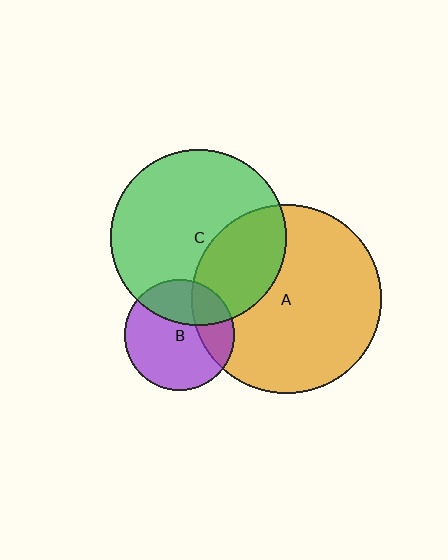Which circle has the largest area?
Circle A (orange).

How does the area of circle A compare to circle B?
Approximately 2.9 times.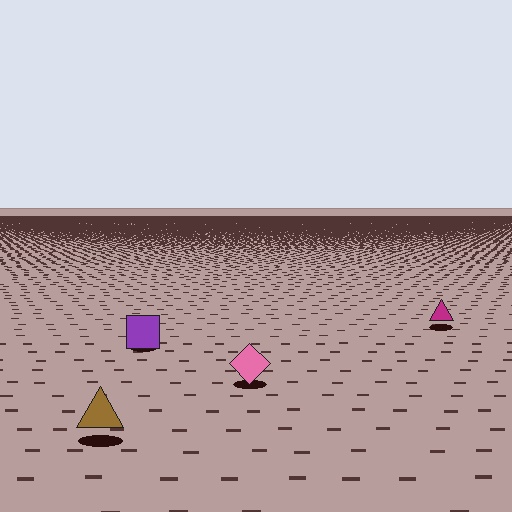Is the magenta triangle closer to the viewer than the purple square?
No. The purple square is closer — you can tell from the texture gradient: the ground texture is coarser near it.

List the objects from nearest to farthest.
From nearest to farthest: the brown triangle, the pink diamond, the purple square, the magenta triangle.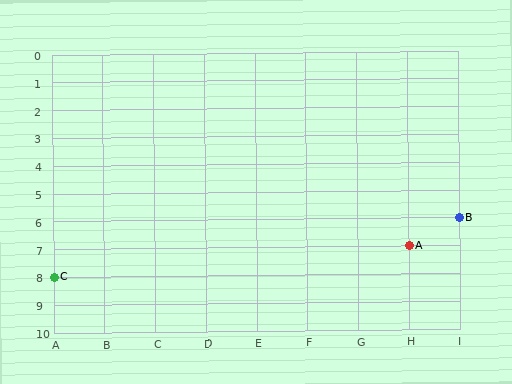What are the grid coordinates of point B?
Point B is at grid coordinates (I, 6).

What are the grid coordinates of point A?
Point A is at grid coordinates (H, 7).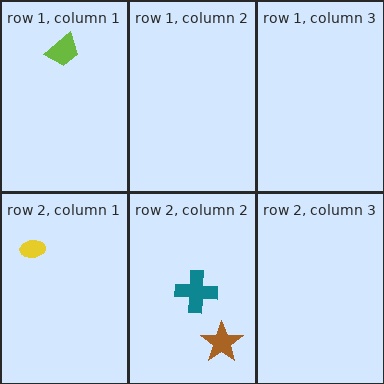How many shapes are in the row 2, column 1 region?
1.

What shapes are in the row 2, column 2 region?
The brown star, the teal cross.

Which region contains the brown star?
The row 2, column 2 region.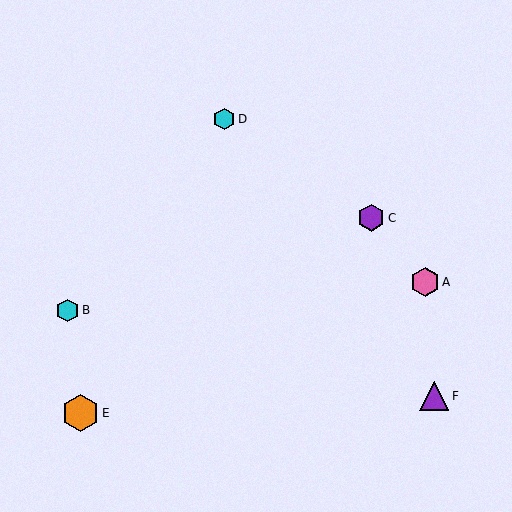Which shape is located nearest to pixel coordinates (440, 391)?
The purple triangle (labeled F) at (434, 396) is nearest to that location.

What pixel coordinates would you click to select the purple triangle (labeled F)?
Click at (434, 396) to select the purple triangle F.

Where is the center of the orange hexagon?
The center of the orange hexagon is at (81, 413).